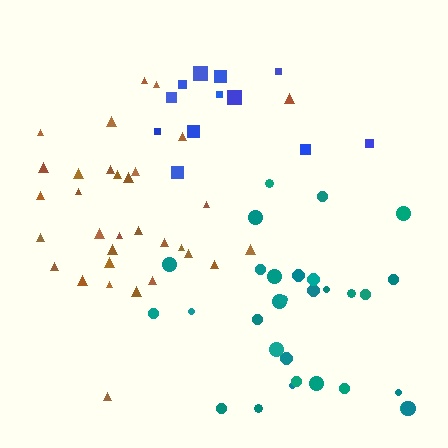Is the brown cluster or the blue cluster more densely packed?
Brown.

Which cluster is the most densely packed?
Brown.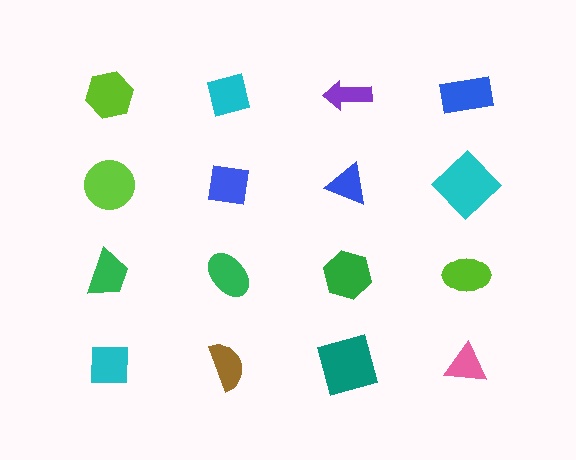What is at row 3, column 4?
A lime ellipse.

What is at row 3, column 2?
A green ellipse.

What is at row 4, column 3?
A teal square.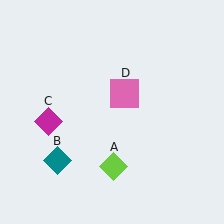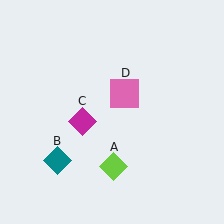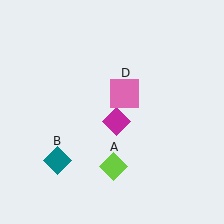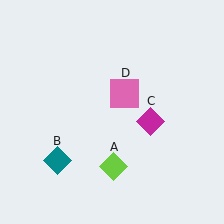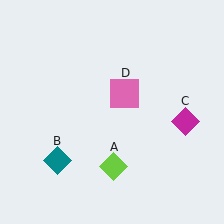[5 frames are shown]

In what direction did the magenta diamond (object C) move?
The magenta diamond (object C) moved right.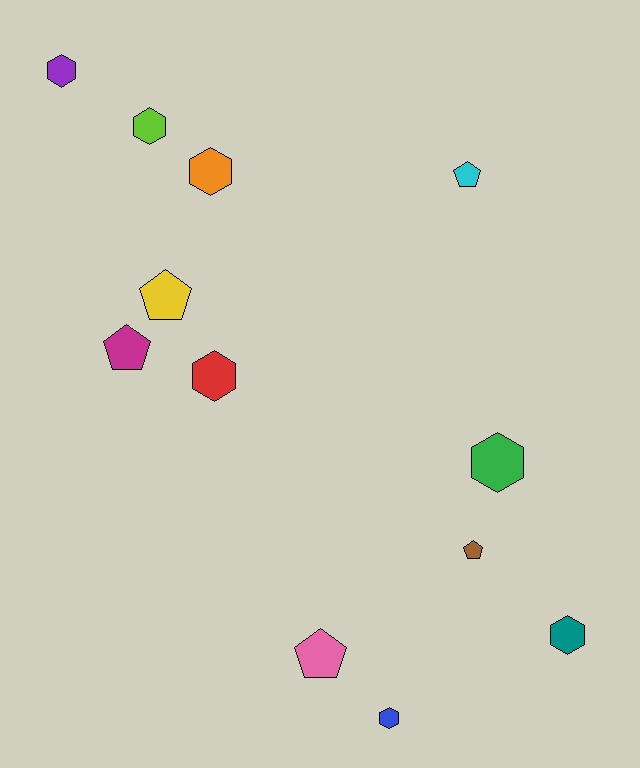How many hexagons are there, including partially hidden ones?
There are 7 hexagons.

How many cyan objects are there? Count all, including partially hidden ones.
There is 1 cyan object.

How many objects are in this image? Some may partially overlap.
There are 12 objects.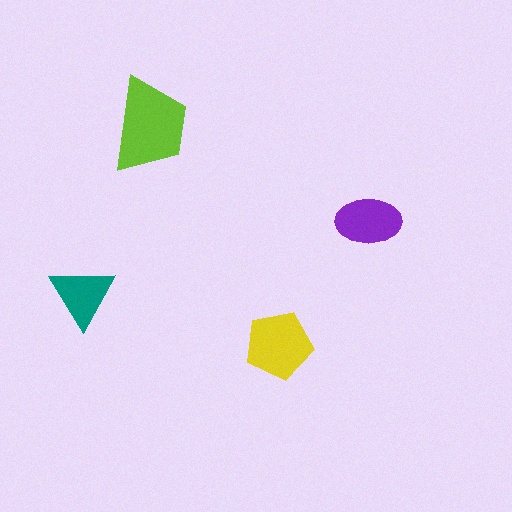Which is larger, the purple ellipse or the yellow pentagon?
The yellow pentagon.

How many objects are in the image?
There are 4 objects in the image.